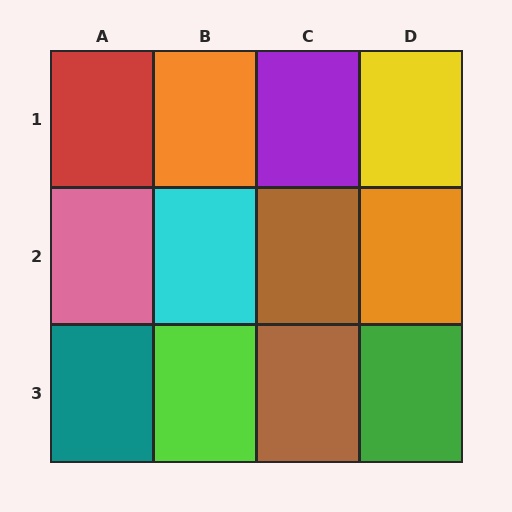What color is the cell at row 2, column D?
Orange.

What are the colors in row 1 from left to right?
Red, orange, purple, yellow.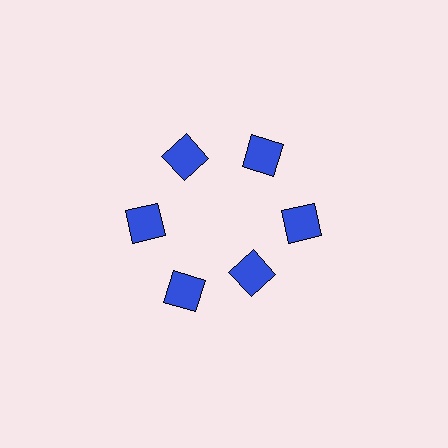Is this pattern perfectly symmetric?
No. The 6 blue squares are arranged in a ring, but one element near the 5 o'clock position is pulled inward toward the center, breaking the 6-fold rotational symmetry.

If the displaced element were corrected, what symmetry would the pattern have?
It would have 6-fold rotational symmetry — the pattern would map onto itself every 60 degrees.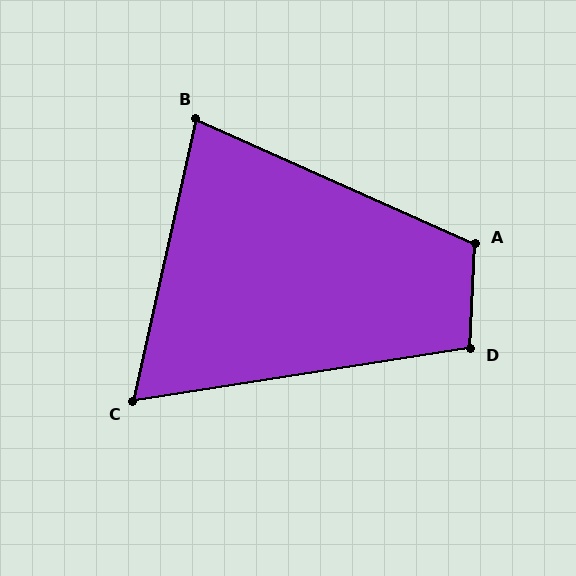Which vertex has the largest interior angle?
A, at approximately 111 degrees.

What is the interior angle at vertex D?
Approximately 101 degrees (obtuse).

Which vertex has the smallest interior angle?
C, at approximately 69 degrees.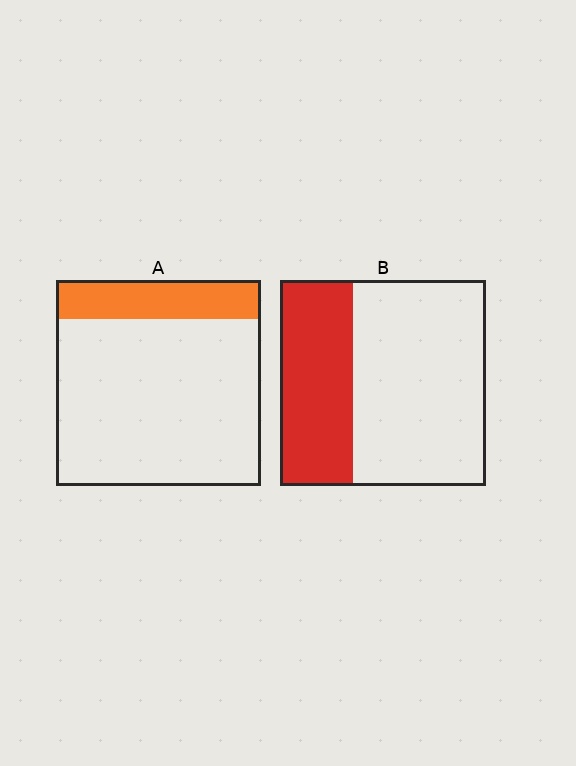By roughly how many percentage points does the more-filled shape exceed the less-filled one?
By roughly 15 percentage points (B over A).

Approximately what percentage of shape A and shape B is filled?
A is approximately 20% and B is approximately 35%.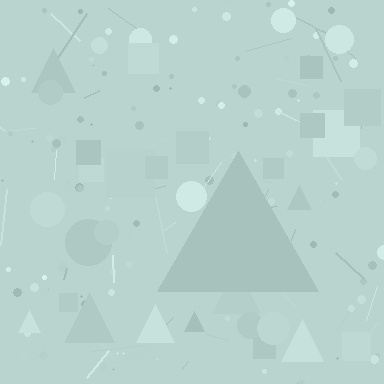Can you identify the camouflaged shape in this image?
The camouflaged shape is a triangle.